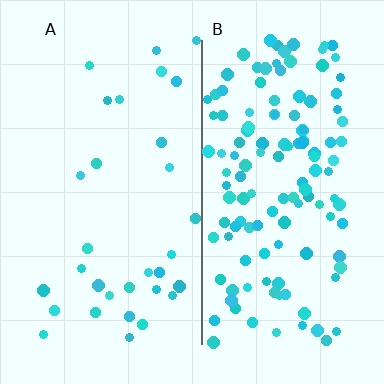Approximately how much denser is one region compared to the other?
Approximately 4.2× — region B over region A.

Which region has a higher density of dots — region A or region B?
B (the right).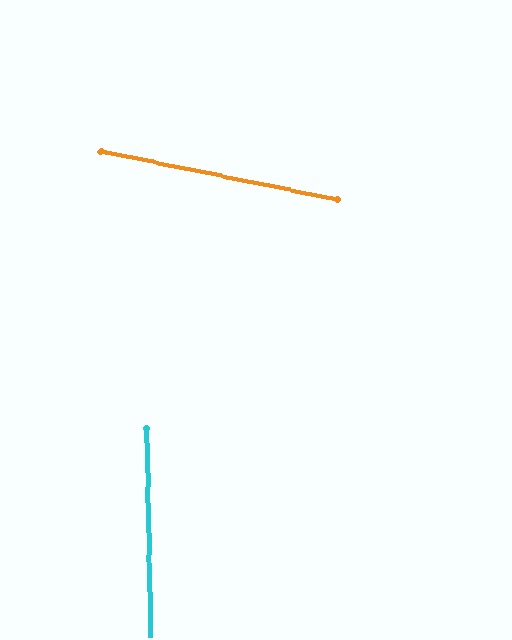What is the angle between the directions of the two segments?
Approximately 77 degrees.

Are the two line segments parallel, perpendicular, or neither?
Neither parallel nor perpendicular — they differ by about 77°.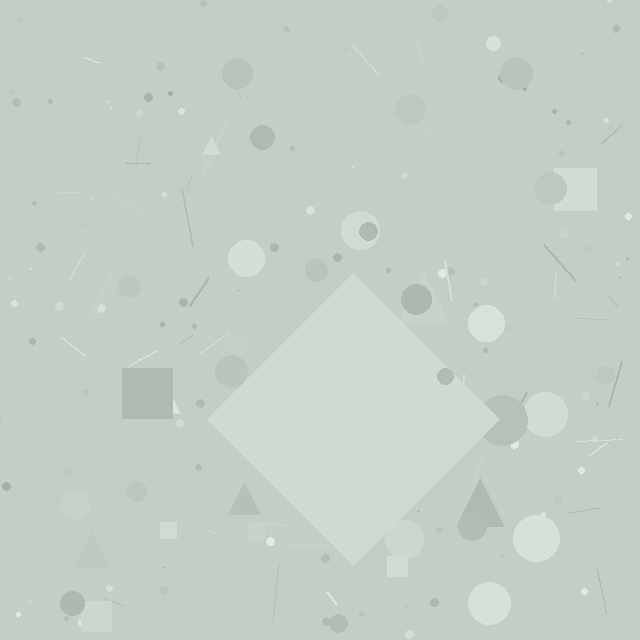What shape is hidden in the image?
A diamond is hidden in the image.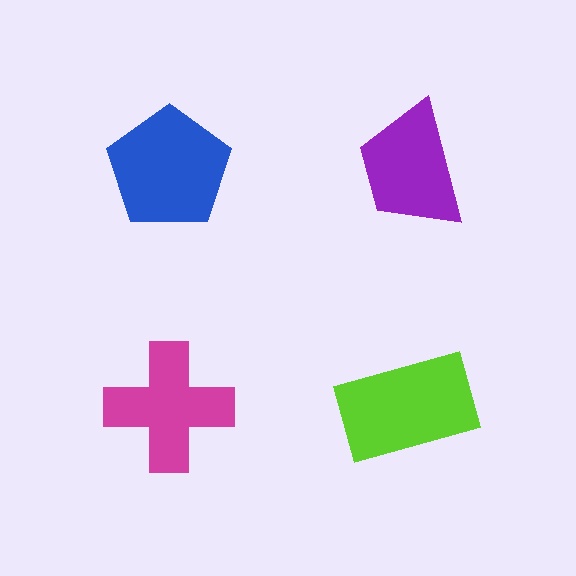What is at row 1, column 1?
A blue pentagon.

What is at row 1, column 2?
A purple trapezoid.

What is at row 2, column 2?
A lime rectangle.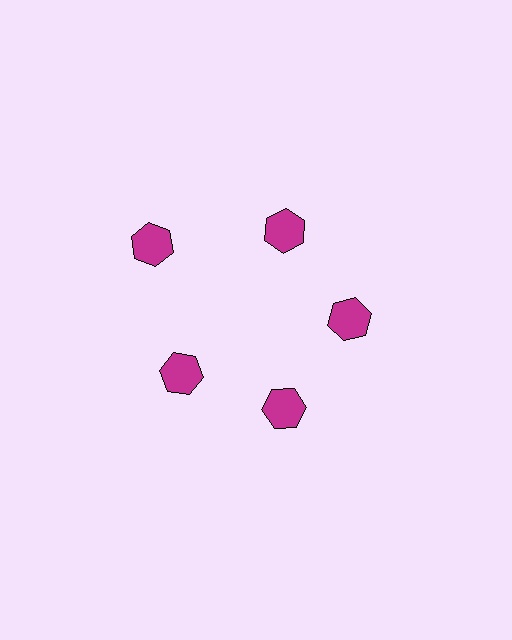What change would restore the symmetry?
The symmetry would be restored by moving it inward, back onto the ring so that all 5 hexagons sit at equal angles and equal distance from the center.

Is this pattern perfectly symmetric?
No. The 5 magenta hexagons are arranged in a ring, but one element near the 10 o'clock position is pushed outward from the center, breaking the 5-fold rotational symmetry.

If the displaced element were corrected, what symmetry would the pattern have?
It would have 5-fold rotational symmetry — the pattern would map onto itself every 72 degrees.